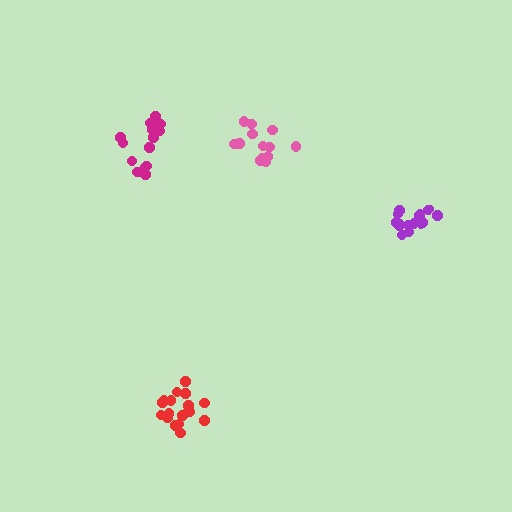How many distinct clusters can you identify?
There are 4 distinct clusters.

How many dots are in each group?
Group 1: 13 dots, Group 2: 15 dots, Group 3: 19 dots, Group 4: 14 dots (61 total).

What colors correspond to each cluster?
The clusters are colored: pink, purple, red, magenta.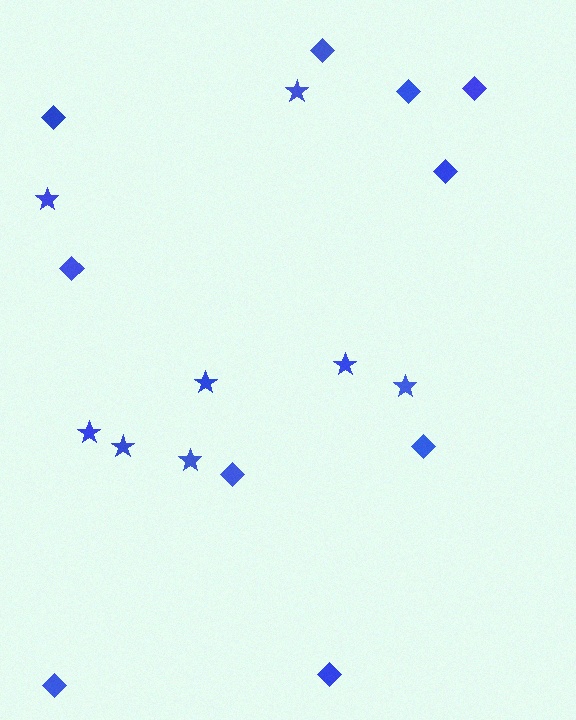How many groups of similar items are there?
There are 2 groups: one group of stars (8) and one group of diamonds (10).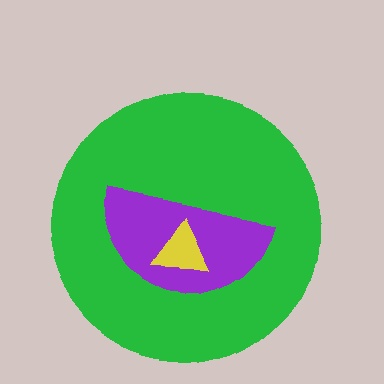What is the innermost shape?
The yellow triangle.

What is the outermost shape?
The green circle.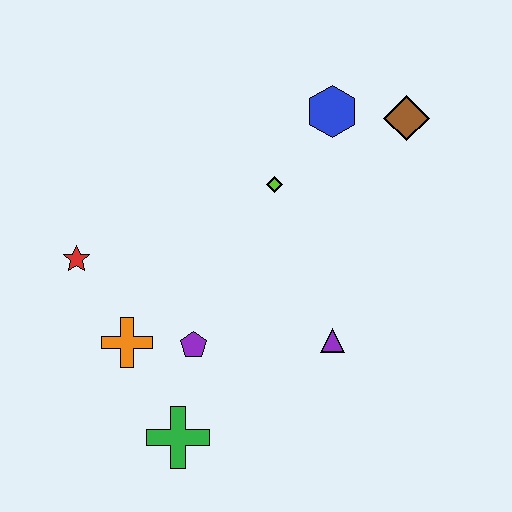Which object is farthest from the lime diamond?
The green cross is farthest from the lime diamond.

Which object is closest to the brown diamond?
The blue hexagon is closest to the brown diamond.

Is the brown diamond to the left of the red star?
No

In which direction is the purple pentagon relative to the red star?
The purple pentagon is to the right of the red star.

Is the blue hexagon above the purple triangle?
Yes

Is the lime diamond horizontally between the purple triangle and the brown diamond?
No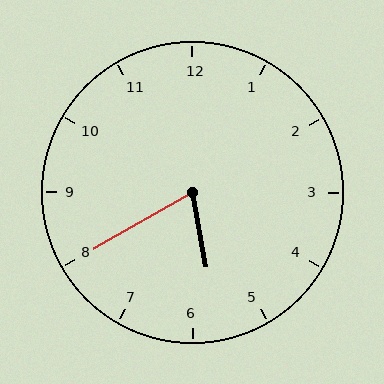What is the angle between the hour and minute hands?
Approximately 70 degrees.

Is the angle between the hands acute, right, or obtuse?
It is acute.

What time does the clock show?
5:40.